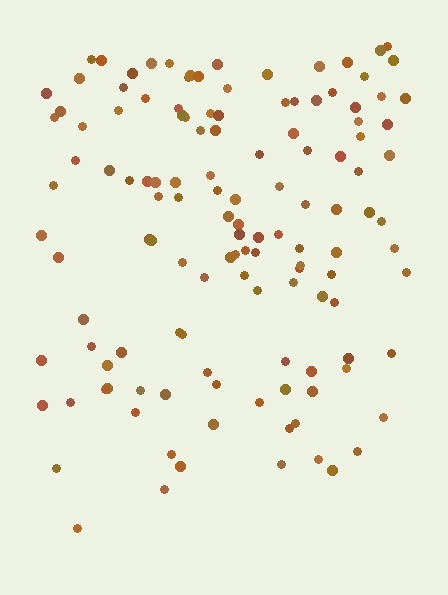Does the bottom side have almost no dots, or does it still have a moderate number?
Still a moderate number, just noticeably fewer than the top.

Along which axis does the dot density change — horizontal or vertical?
Vertical.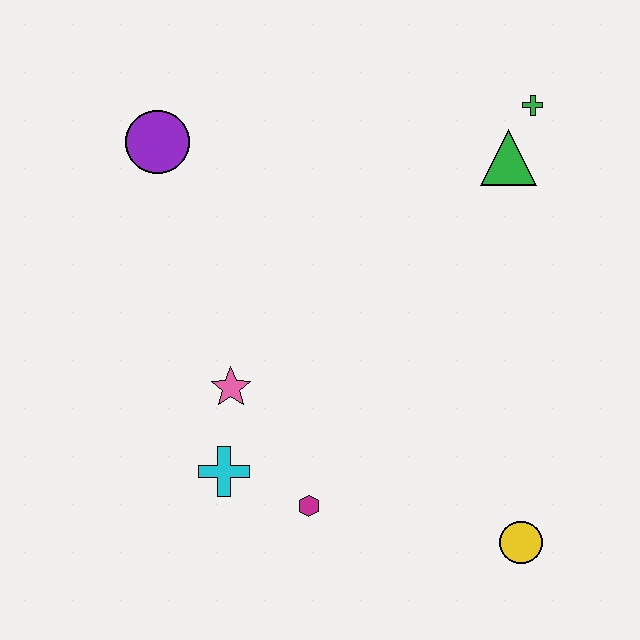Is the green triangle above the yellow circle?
Yes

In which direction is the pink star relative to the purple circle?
The pink star is below the purple circle.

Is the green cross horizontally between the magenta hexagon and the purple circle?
No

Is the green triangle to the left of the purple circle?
No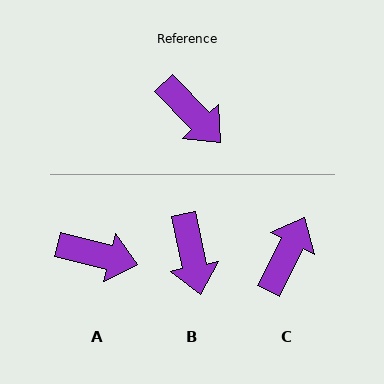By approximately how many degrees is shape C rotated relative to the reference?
Approximately 110 degrees counter-clockwise.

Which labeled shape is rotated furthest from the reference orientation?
C, about 110 degrees away.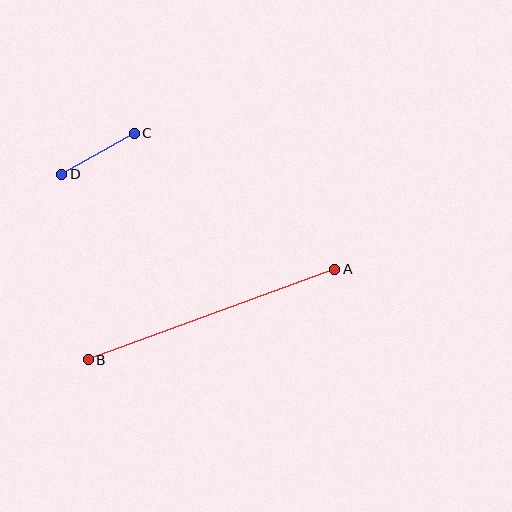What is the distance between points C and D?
The distance is approximately 83 pixels.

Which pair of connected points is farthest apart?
Points A and B are farthest apart.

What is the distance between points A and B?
The distance is approximately 263 pixels.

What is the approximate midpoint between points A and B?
The midpoint is at approximately (211, 314) pixels.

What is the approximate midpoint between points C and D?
The midpoint is at approximately (98, 154) pixels.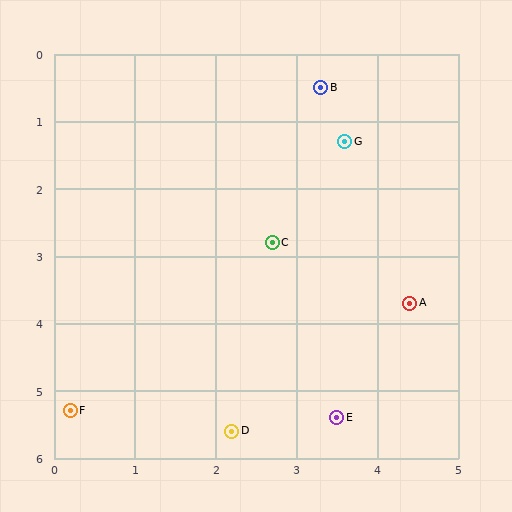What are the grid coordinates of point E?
Point E is at approximately (3.5, 5.4).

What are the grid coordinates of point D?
Point D is at approximately (2.2, 5.6).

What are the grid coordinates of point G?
Point G is at approximately (3.6, 1.3).